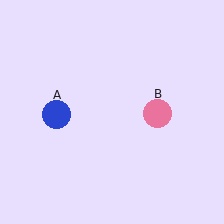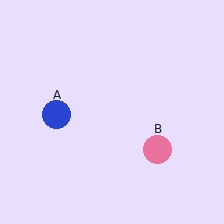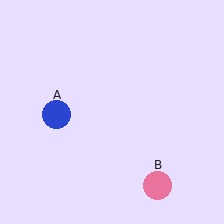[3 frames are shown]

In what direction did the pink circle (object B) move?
The pink circle (object B) moved down.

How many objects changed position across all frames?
1 object changed position: pink circle (object B).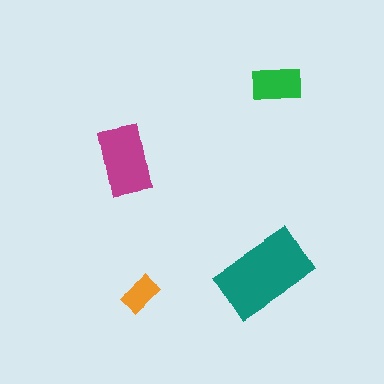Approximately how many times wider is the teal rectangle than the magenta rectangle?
About 1.5 times wider.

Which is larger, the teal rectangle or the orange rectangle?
The teal one.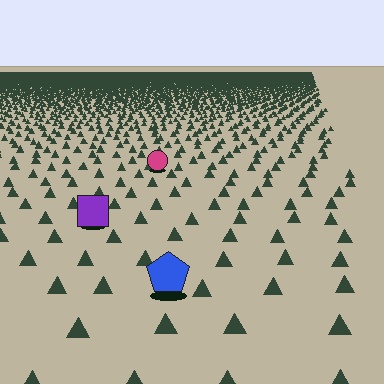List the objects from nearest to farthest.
From nearest to farthest: the blue pentagon, the purple square, the magenta circle.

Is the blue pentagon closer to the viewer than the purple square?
Yes. The blue pentagon is closer — you can tell from the texture gradient: the ground texture is coarser near it.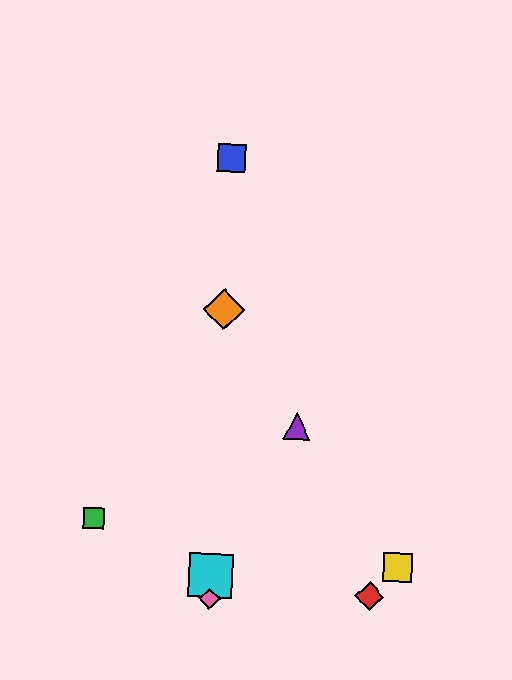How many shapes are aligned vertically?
4 shapes (the blue square, the orange diamond, the cyan square, the pink diamond) are aligned vertically.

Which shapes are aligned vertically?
The blue square, the orange diamond, the cyan square, the pink diamond are aligned vertically.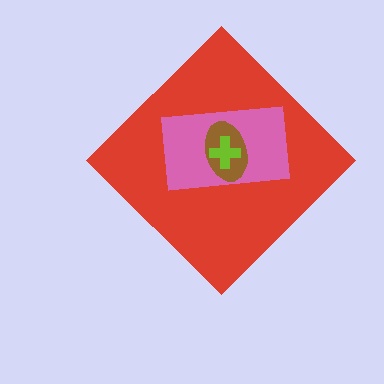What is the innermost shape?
The lime cross.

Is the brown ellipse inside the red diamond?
Yes.